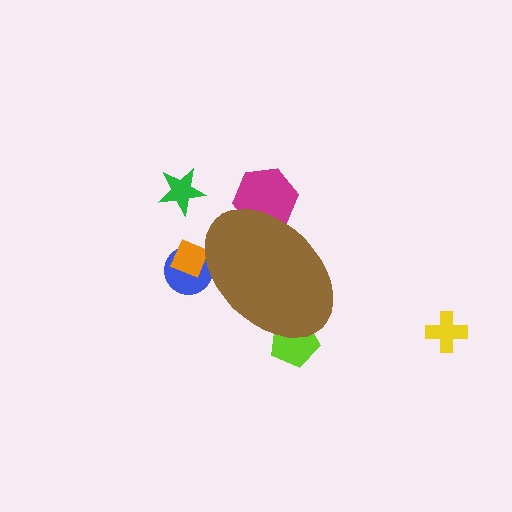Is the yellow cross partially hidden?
No, the yellow cross is fully visible.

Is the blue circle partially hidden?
Yes, the blue circle is partially hidden behind the brown ellipse.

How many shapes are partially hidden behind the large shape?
4 shapes are partially hidden.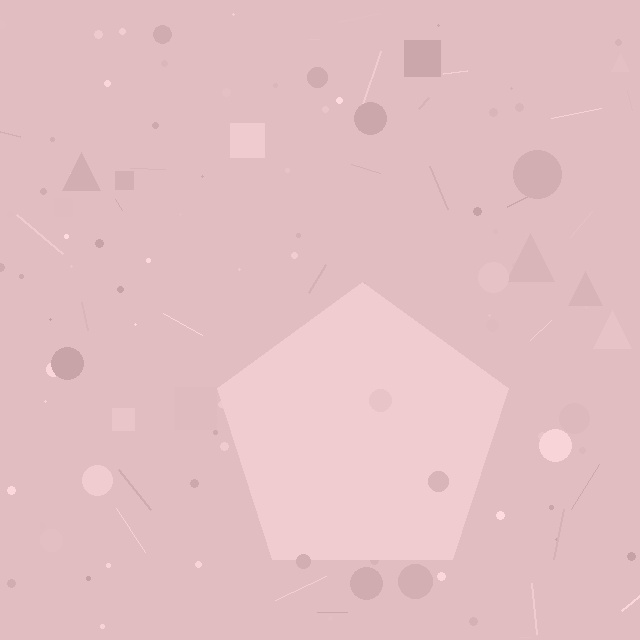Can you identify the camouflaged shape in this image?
The camouflaged shape is a pentagon.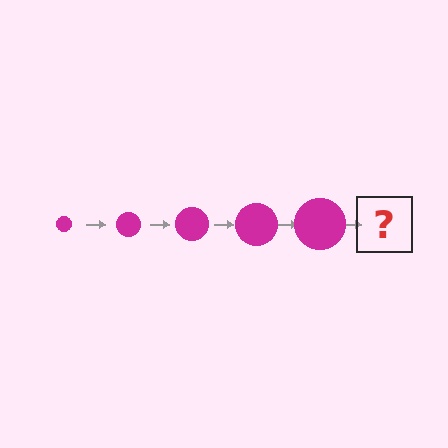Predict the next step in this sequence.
The next step is a magenta circle, larger than the previous one.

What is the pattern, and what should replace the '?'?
The pattern is that the circle gets progressively larger each step. The '?' should be a magenta circle, larger than the previous one.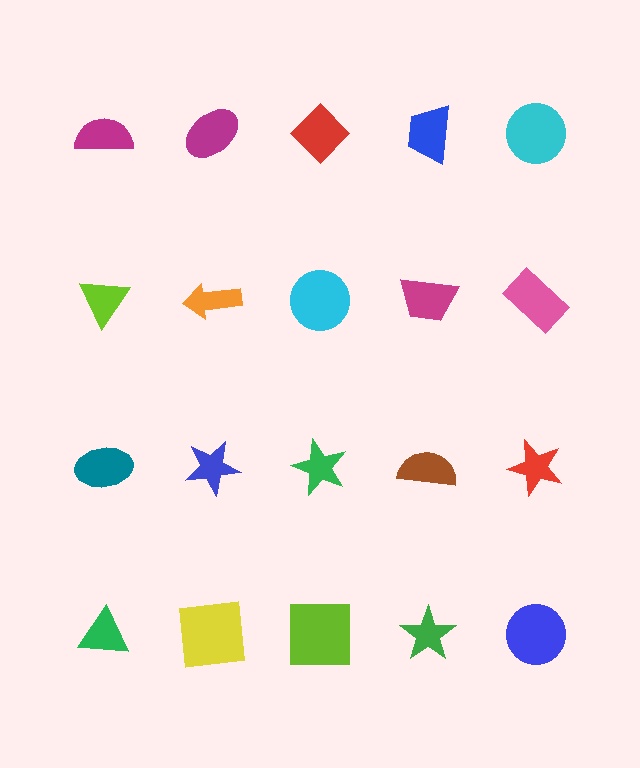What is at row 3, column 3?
A green star.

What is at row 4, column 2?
A yellow square.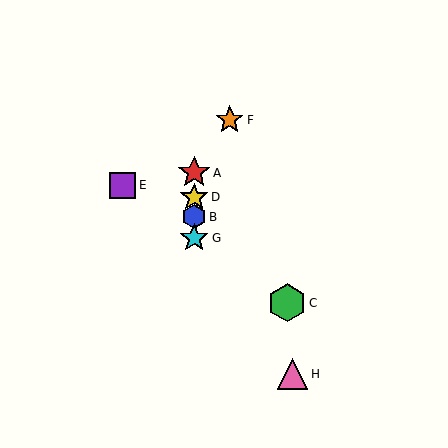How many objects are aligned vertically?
4 objects (A, B, D, G) are aligned vertically.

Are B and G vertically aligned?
Yes, both are at x≈194.